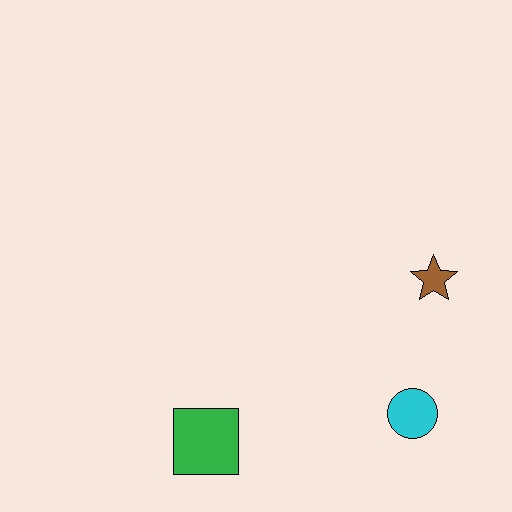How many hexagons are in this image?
There are no hexagons.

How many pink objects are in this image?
There are no pink objects.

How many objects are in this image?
There are 3 objects.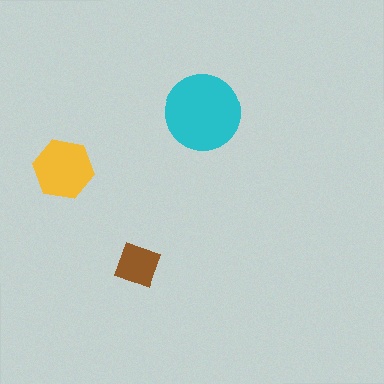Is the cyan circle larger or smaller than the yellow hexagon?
Larger.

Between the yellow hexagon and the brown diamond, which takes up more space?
The yellow hexagon.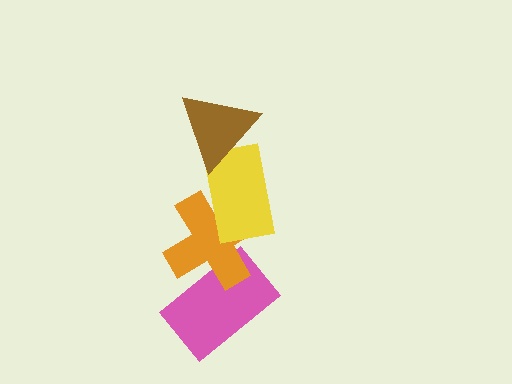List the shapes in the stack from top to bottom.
From top to bottom: the brown triangle, the yellow rectangle, the orange cross, the pink rectangle.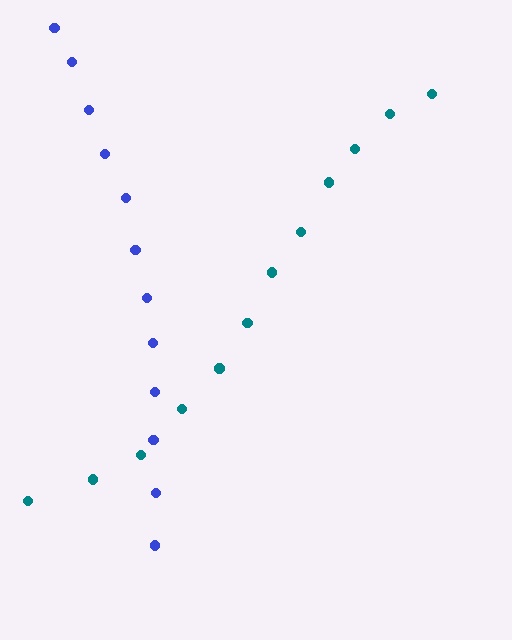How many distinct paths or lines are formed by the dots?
There are 2 distinct paths.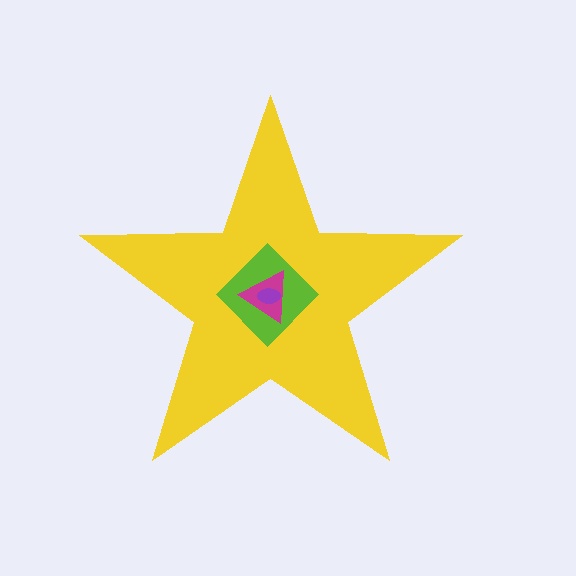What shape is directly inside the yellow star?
The lime diamond.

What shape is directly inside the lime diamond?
The magenta triangle.